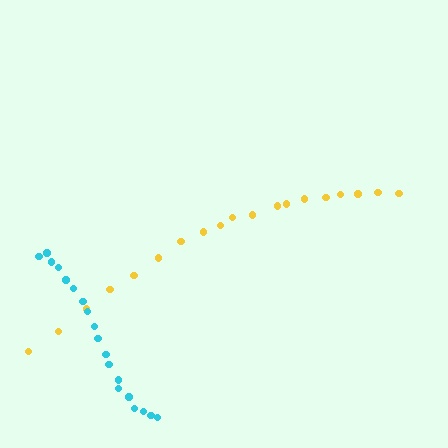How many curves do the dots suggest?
There are 2 distinct paths.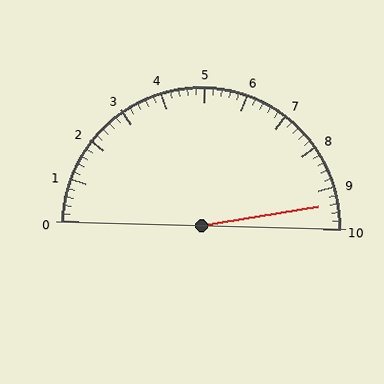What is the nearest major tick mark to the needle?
The nearest major tick mark is 9.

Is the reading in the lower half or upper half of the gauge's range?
The reading is in the upper half of the range (0 to 10).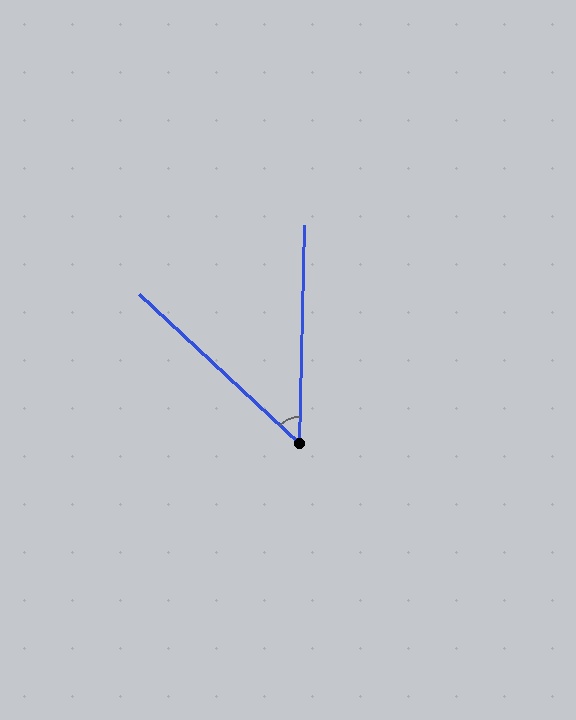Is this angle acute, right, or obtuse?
It is acute.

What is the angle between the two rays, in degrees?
Approximately 48 degrees.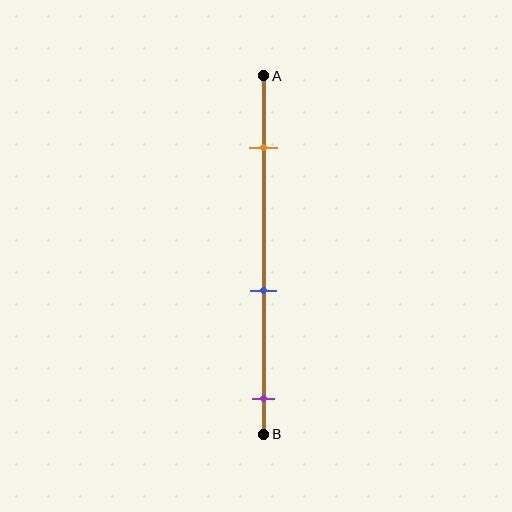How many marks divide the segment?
There are 3 marks dividing the segment.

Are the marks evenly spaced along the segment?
Yes, the marks are approximately evenly spaced.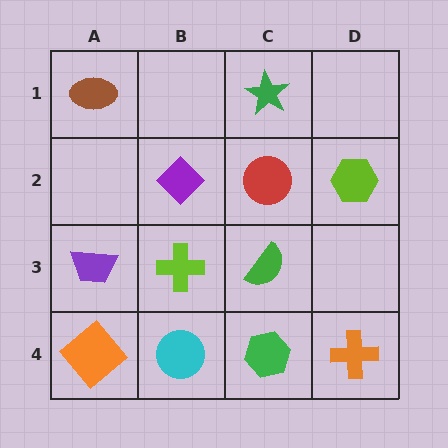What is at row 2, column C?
A red circle.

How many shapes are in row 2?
3 shapes.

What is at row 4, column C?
A green hexagon.